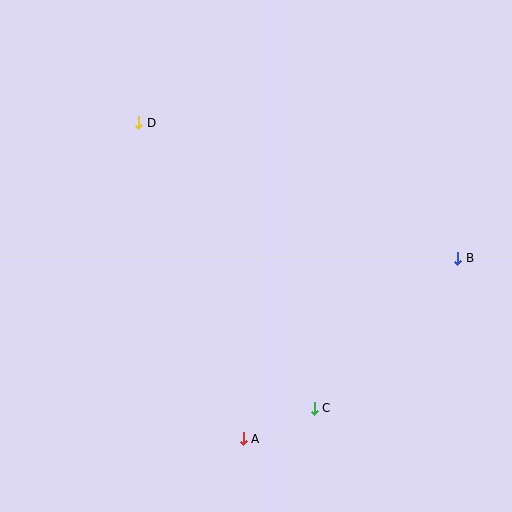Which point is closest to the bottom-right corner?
Point C is closest to the bottom-right corner.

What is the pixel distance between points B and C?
The distance between B and C is 208 pixels.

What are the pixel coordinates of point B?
Point B is at (458, 258).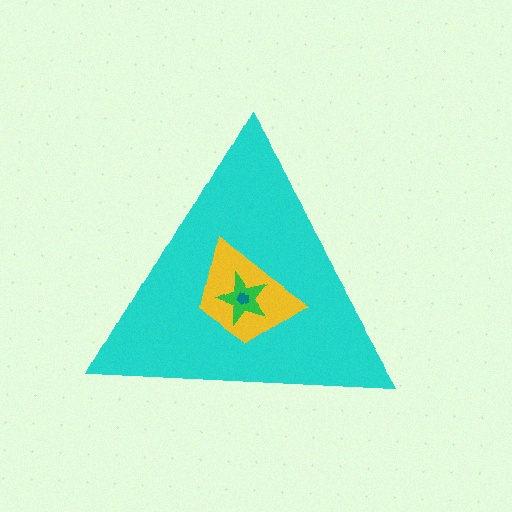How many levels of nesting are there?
4.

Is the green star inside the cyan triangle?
Yes.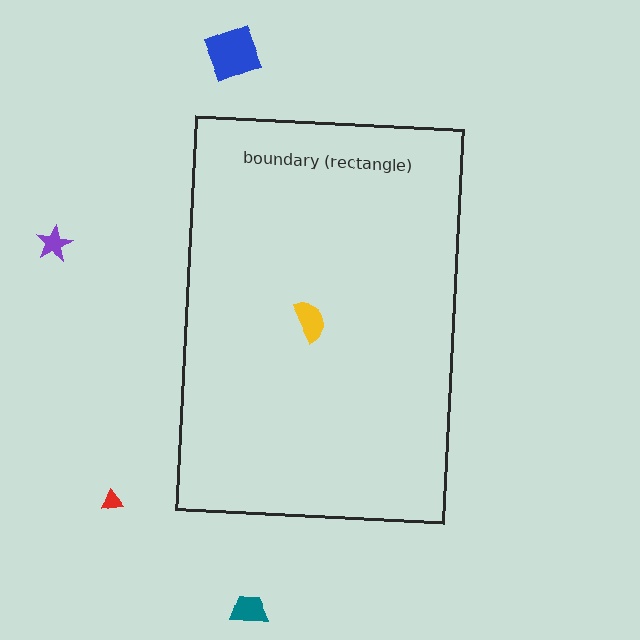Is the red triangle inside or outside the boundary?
Outside.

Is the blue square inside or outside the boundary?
Outside.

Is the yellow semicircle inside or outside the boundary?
Inside.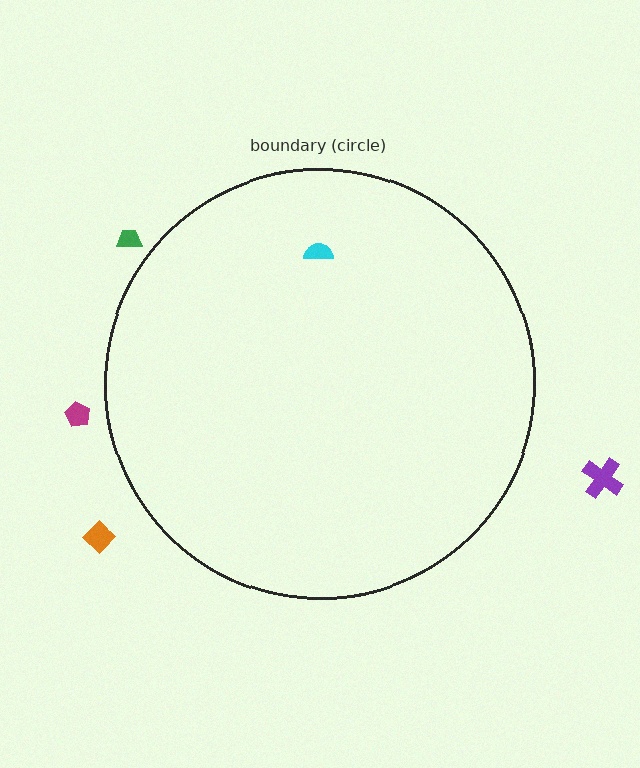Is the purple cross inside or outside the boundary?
Outside.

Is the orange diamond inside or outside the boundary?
Outside.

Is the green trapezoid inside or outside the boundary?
Outside.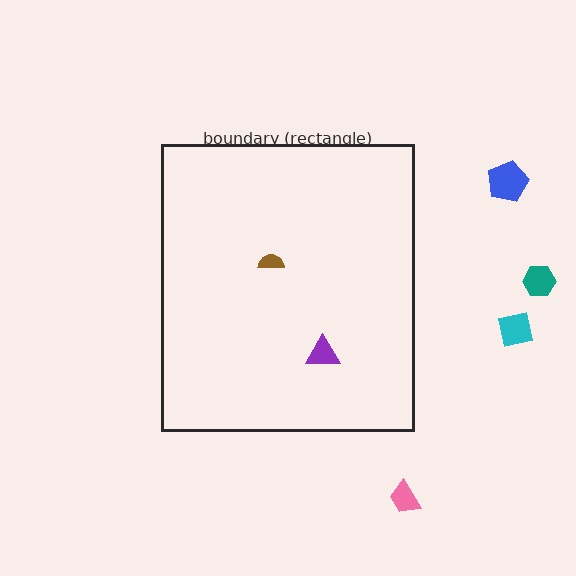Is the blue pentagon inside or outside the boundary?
Outside.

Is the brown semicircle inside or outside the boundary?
Inside.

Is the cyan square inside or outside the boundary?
Outside.